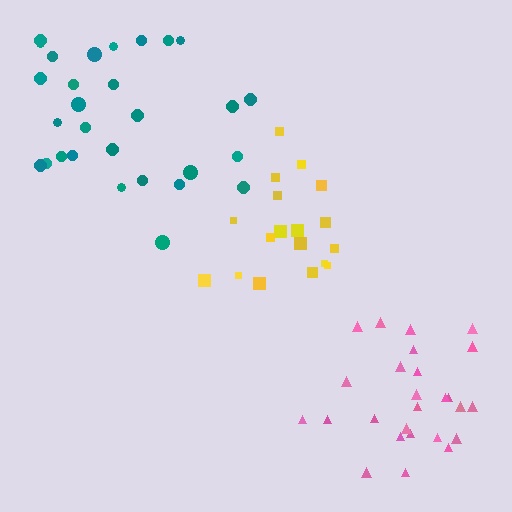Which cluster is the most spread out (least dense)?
Teal.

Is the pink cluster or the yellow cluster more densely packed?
Yellow.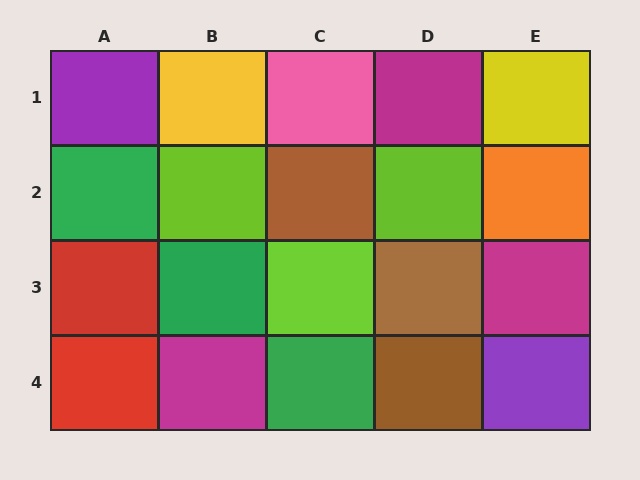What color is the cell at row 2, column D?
Lime.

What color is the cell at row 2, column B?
Lime.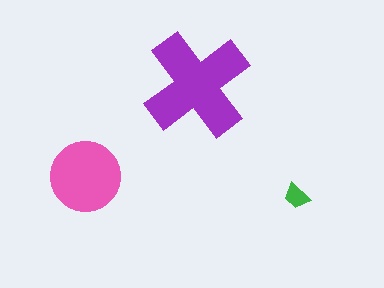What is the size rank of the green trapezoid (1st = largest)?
3rd.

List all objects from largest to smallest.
The purple cross, the pink circle, the green trapezoid.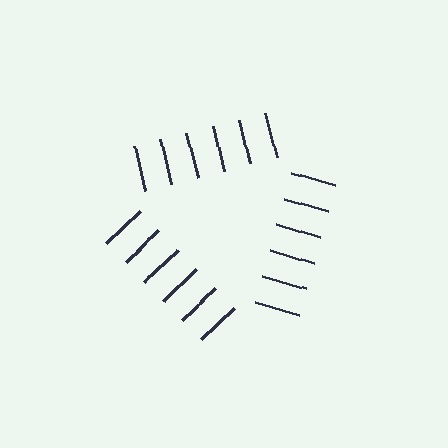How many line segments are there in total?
18 — 6 along each of the 3 edges.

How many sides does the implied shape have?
3 sides — the line-ends trace a triangle.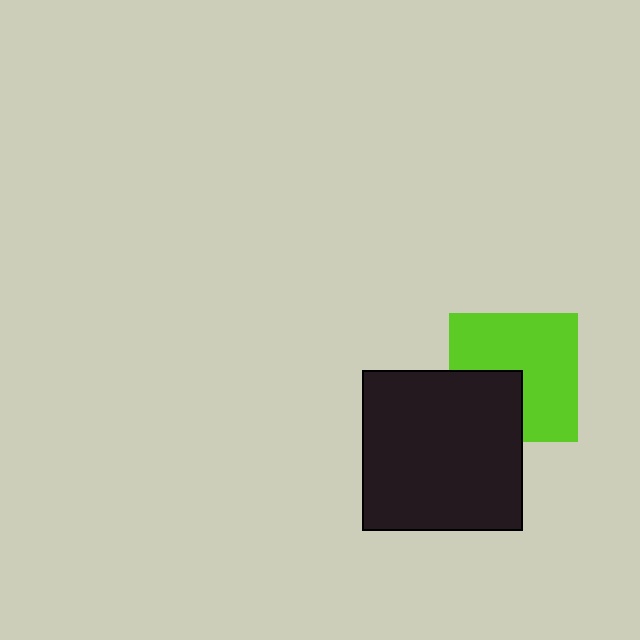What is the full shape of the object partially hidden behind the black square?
The partially hidden object is a lime square.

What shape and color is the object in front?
The object in front is a black square.